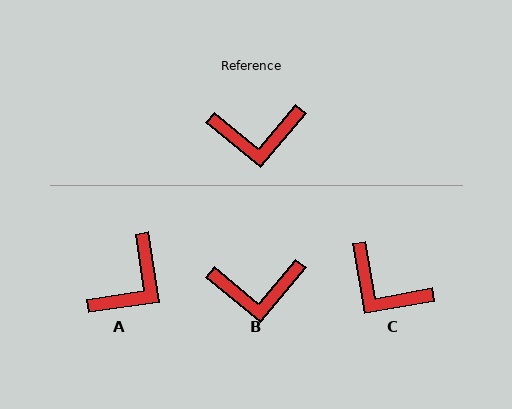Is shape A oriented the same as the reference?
No, it is off by about 49 degrees.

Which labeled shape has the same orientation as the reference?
B.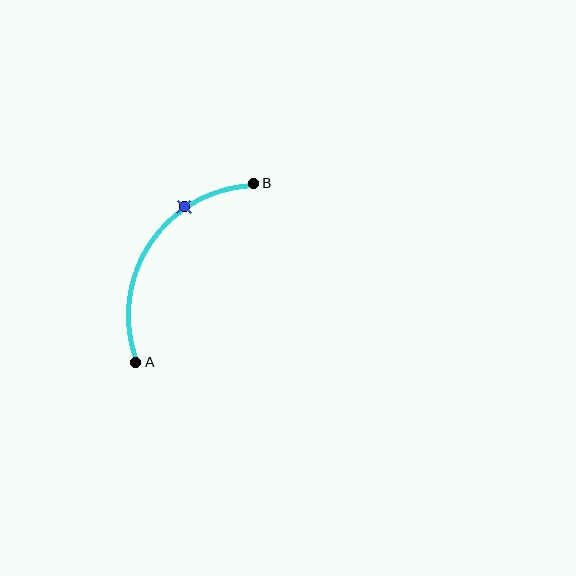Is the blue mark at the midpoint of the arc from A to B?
No. The blue mark lies on the arc but is closer to endpoint B. The arc midpoint would be at the point on the curve equidistant along the arc from both A and B.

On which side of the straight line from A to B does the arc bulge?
The arc bulges to the left of the straight line connecting A and B.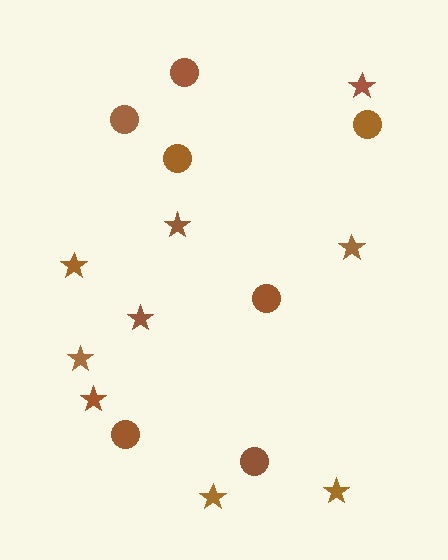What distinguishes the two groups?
There are 2 groups: one group of circles (7) and one group of stars (9).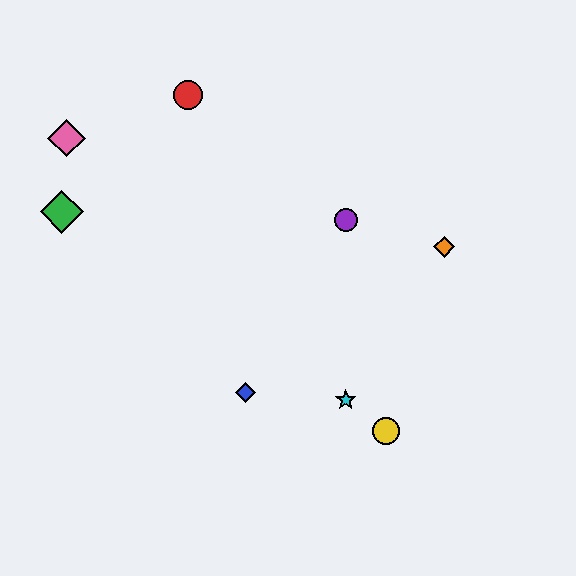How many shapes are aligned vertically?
2 shapes (the purple circle, the cyan star) are aligned vertically.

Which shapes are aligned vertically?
The purple circle, the cyan star are aligned vertically.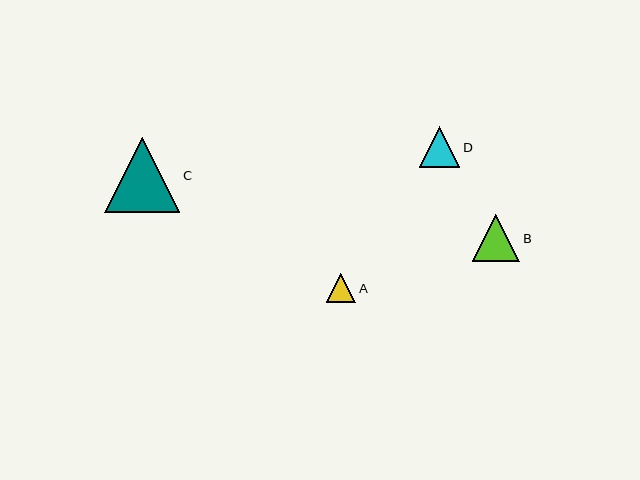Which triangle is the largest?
Triangle C is the largest with a size of approximately 75 pixels.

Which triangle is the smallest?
Triangle A is the smallest with a size of approximately 30 pixels.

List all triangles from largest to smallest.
From largest to smallest: C, B, D, A.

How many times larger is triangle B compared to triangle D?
Triangle B is approximately 1.2 times the size of triangle D.